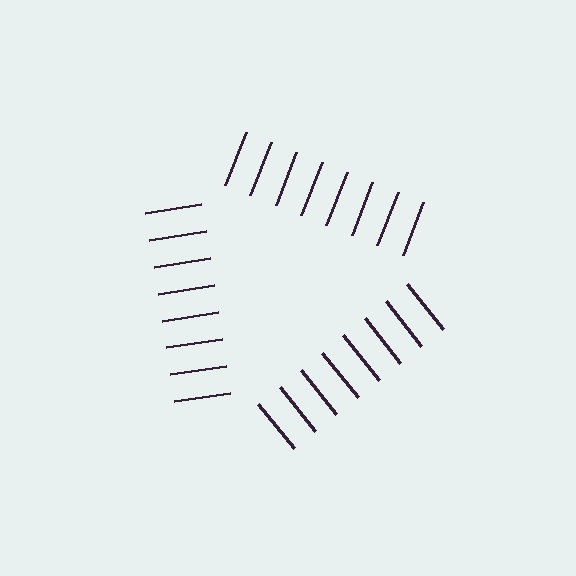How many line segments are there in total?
24 — 8 along each of the 3 edges.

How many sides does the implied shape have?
3 sides — the line-ends trace a triangle.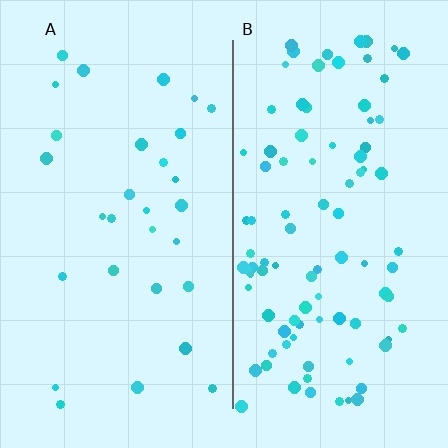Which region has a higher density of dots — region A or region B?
B (the right).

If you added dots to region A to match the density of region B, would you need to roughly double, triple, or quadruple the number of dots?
Approximately triple.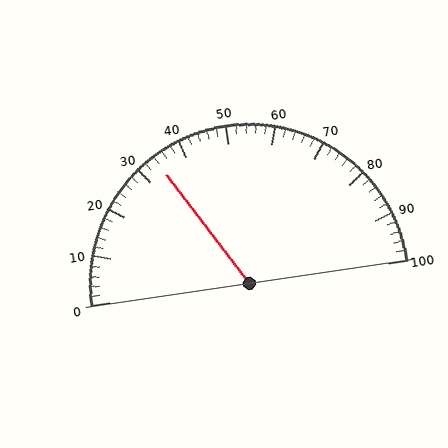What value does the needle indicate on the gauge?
The needle indicates approximately 34.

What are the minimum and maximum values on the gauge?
The gauge ranges from 0 to 100.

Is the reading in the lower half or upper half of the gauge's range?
The reading is in the lower half of the range (0 to 100).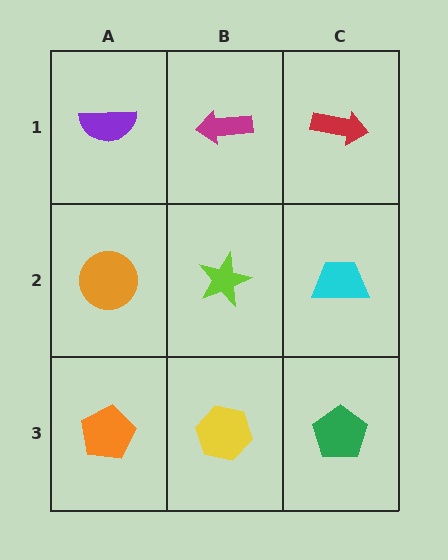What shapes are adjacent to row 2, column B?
A magenta arrow (row 1, column B), a yellow hexagon (row 3, column B), an orange circle (row 2, column A), a cyan trapezoid (row 2, column C).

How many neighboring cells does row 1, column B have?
3.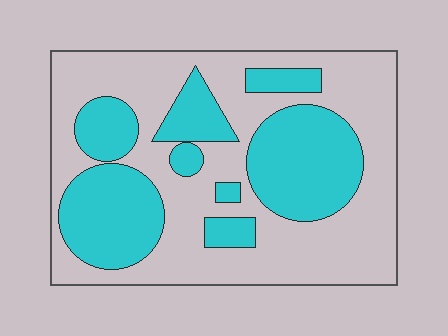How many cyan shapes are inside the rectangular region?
8.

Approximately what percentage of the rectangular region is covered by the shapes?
Approximately 40%.